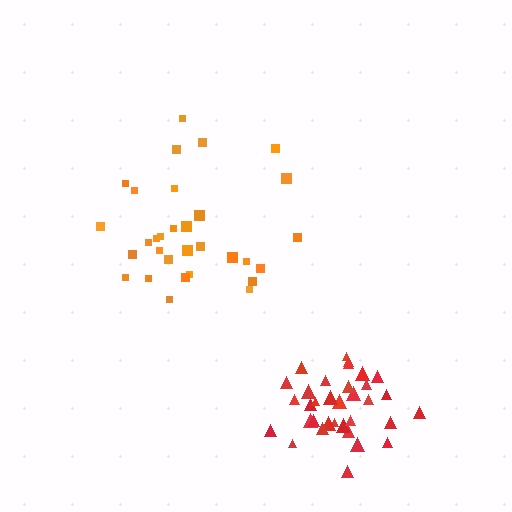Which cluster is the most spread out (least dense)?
Orange.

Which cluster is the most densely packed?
Red.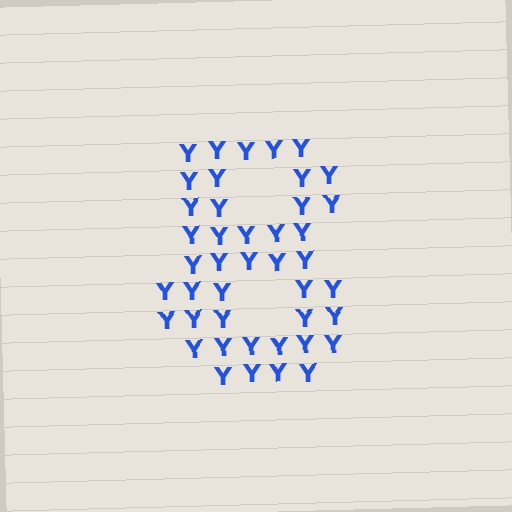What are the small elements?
The small elements are letter Y's.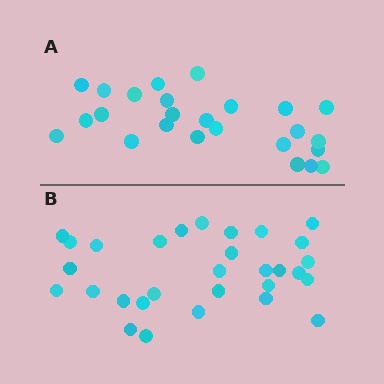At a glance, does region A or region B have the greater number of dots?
Region B (the bottom region) has more dots.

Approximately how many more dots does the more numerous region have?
Region B has about 5 more dots than region A.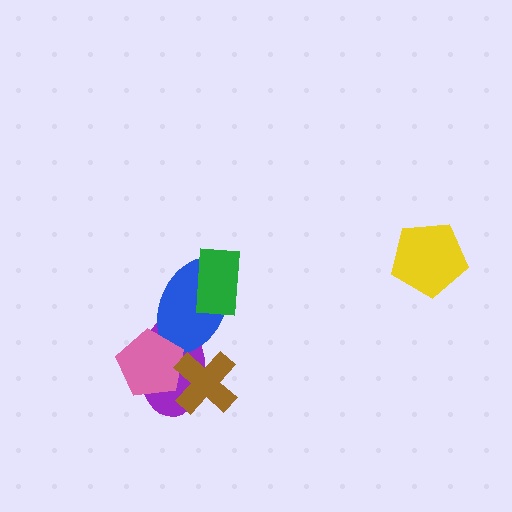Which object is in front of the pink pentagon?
The brown cross is in front of the pink pentagon.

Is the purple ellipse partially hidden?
Yes, it is partially covered by another shape.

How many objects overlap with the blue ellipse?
3 objects overlap with the blue ellipse.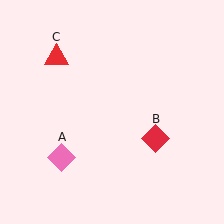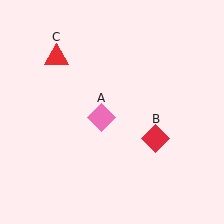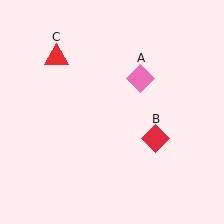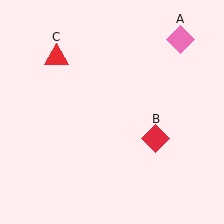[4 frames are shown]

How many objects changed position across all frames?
1 object changed position: pink diamond (object A).